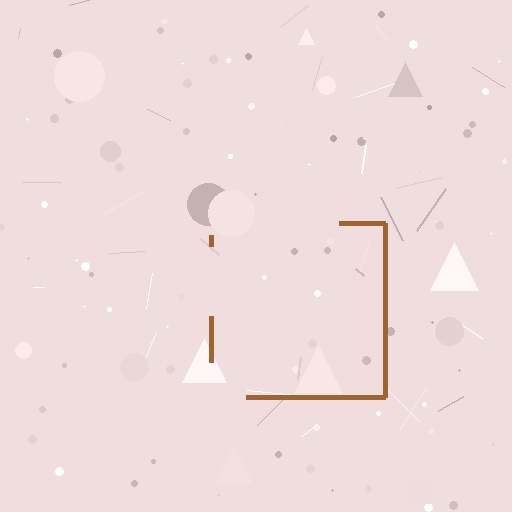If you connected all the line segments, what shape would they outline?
They would outline a square.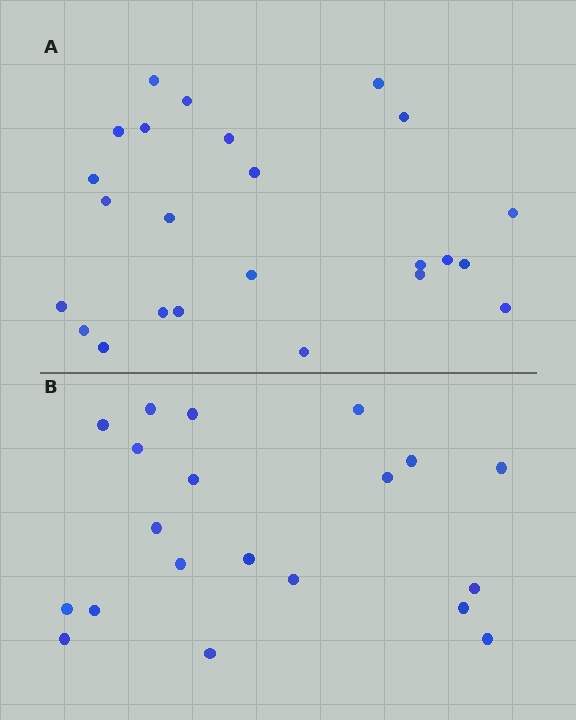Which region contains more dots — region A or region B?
Region A (the top region) has more dots.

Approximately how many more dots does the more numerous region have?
Region A has about 4 more dots than region B.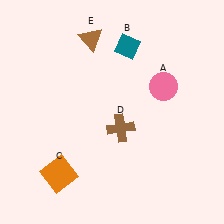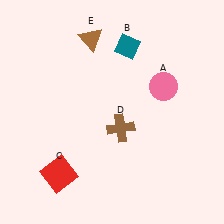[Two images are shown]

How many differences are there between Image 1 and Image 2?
There is 1 difference between the two images.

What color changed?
The square (C) changed from orange in Image 1 to red in Image 2.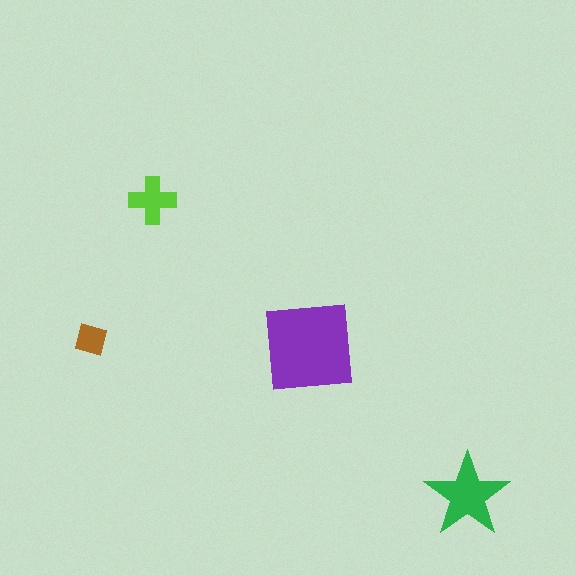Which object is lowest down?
The green star is bottommost.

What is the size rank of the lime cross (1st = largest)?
3rd.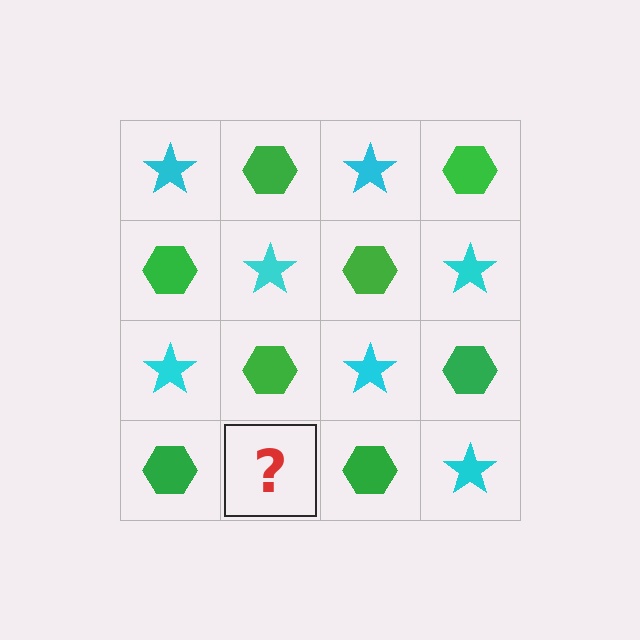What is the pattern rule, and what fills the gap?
The rule is that it alternates cyan star and green hexagon in a checkerboard pattern. The gap should be filled with a cyan star.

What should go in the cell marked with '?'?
The missing cell should contain a cyan star.